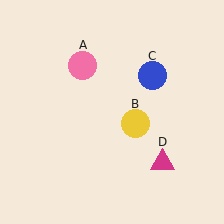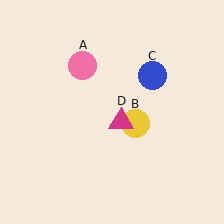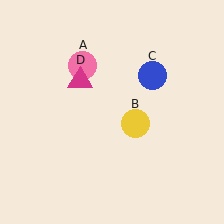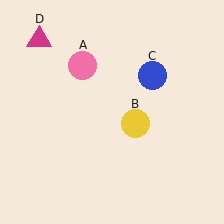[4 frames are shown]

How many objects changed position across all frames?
1 object changed position: magenta triangle (object D).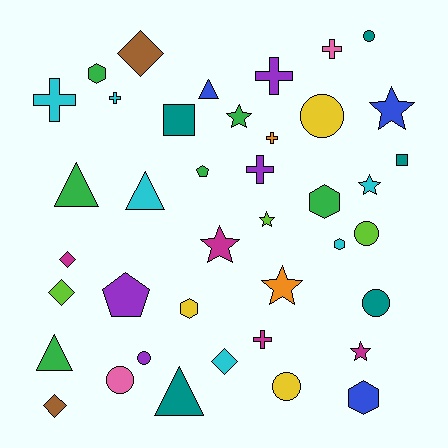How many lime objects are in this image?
There are 3 lime objects.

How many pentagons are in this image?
There are 2 pentagons.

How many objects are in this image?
There are 40 objects.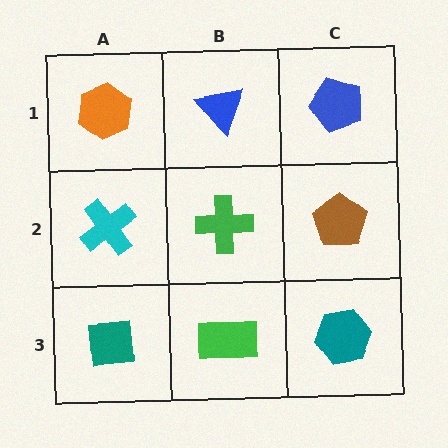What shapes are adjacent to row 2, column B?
A blue triangle (row 1, column B), a green rectangle (row 3, column B), a cyan cross (row 2, column A), a brown pentagon (row 2, column C).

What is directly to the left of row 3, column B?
A teal square.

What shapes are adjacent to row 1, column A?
A cyan cross (row 2, column A), a blue triangle (row 1, column B).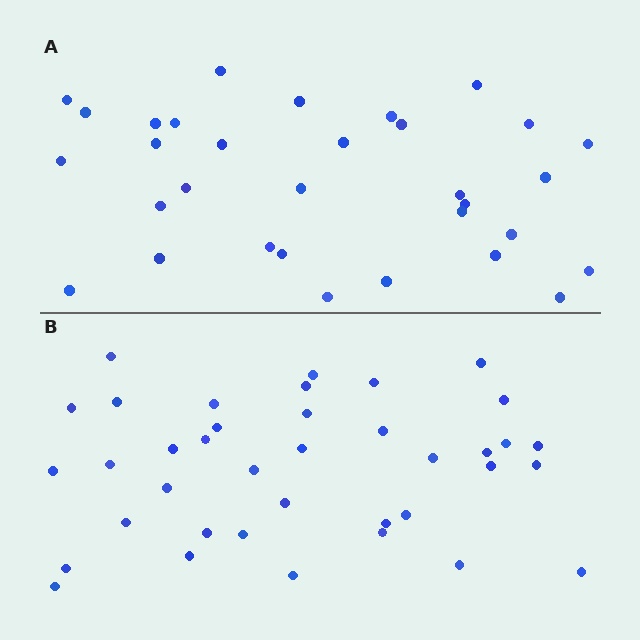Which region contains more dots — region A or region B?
Region B (the bottom region) has more dots.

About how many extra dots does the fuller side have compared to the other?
Region B has about 6 more dots than region A.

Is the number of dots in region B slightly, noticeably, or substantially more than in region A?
Region B has only slightly more — the two regions are fairly close. The ratio is roughly 1.2 to 1.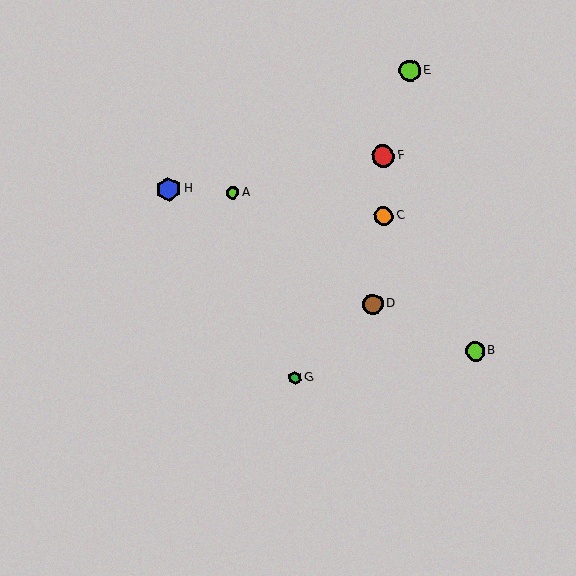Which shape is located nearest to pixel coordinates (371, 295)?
The brown circle (labeled D) at (373, 304) is nearest to that location.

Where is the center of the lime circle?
The center of the lime circle is at (410, 71).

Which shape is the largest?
The blue hexagon (labeled H) is the largest.